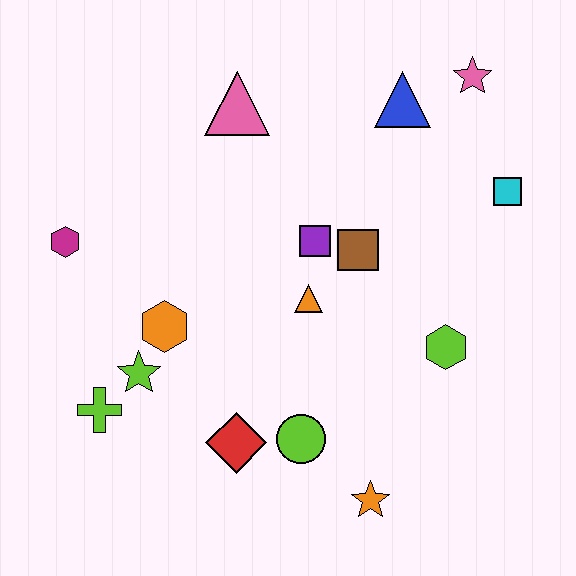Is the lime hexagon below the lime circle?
No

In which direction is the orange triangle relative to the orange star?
The orange triangle is above the orange star.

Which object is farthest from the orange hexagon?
The pink star is farthest from the orange hexagon.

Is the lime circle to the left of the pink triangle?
No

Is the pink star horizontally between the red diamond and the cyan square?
Yes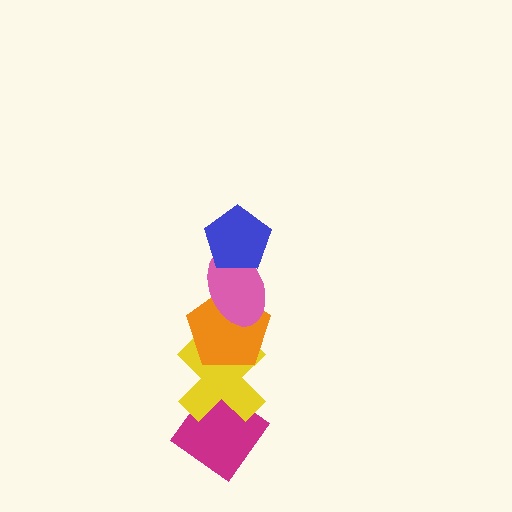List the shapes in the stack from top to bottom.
From top to bottom: the blue pentagon, the pink ellipse, the orange pentagon, the yellow cross, the magenta diamond.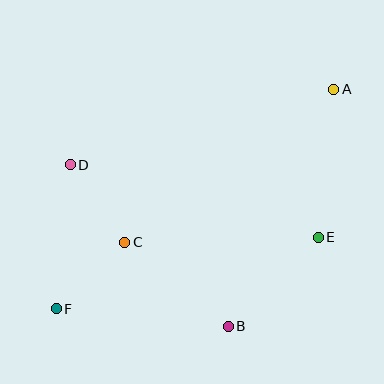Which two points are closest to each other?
Points C and D are closest to each other.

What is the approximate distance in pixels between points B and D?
The distance between B and D is approximately 226 pixels.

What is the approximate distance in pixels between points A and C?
The distance between A and C is approximately 259 pixels.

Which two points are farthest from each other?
Points A and F are farthest from each other.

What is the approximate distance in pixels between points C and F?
The distance between C and F is approximately 96 pixels.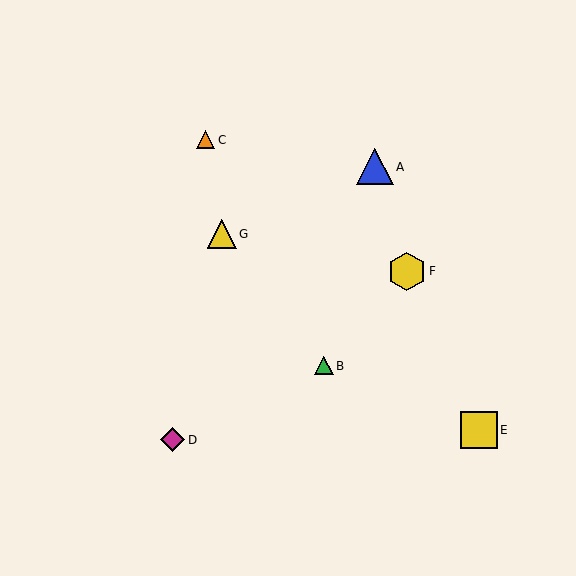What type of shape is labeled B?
Shape B is a green triangle.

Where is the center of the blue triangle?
The center of the blue triangle is at (375, 167).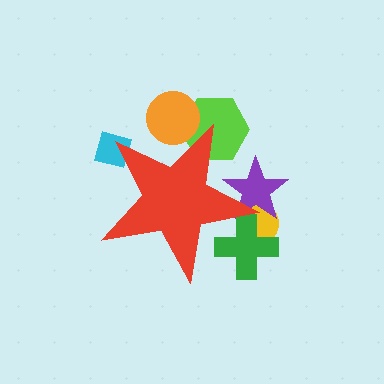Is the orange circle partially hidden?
Yes, the orange circle is partially hidden behind the red star.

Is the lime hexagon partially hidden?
Yes, the lime hexagon is partially hidden behind the red star.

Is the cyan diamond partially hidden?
Yes, the cyan diamond is partially hidden behind the red star.